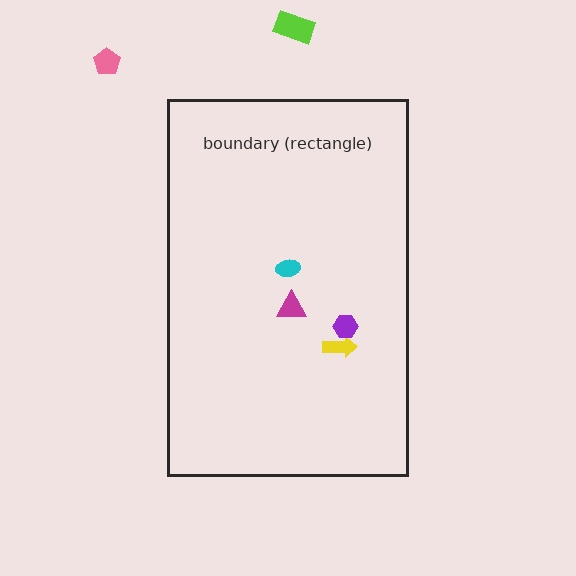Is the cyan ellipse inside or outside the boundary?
Inside.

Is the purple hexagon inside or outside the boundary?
Inside.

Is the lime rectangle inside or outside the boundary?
Outside.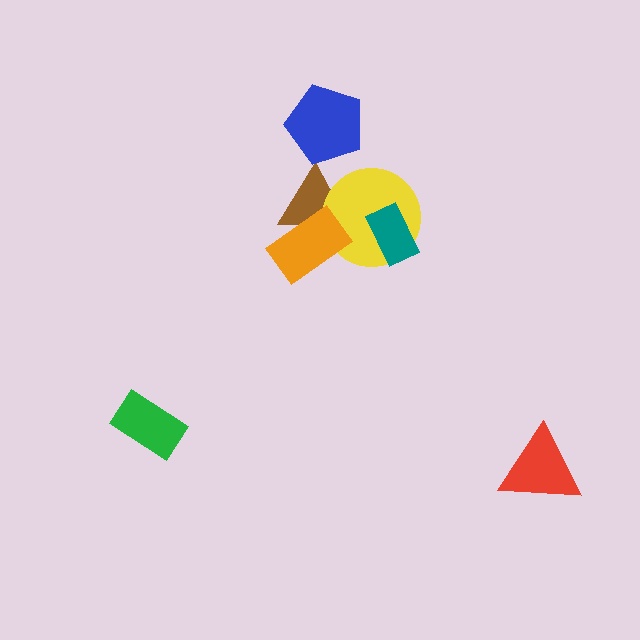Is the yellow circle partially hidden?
Yes, it is partially covered by another shape.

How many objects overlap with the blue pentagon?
0 objects overlap with the blue pentagon.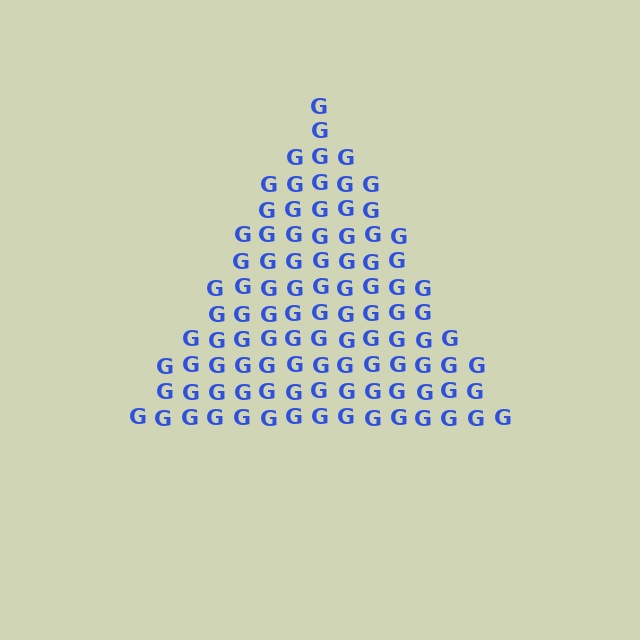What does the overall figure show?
The overall figure shows a triangle.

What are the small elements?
The small elements are letter G's.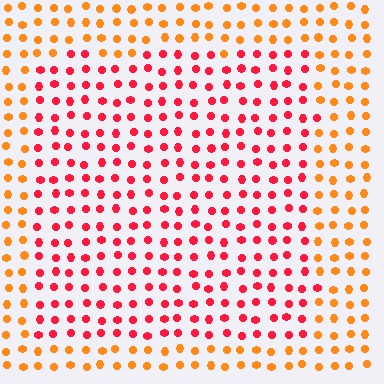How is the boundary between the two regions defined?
The boundary is defined purely by a slight shift in hue (about 40 degrees). Spacing, size, and orientation are identical on both sides.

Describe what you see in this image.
The image is filled with small orange elements in a uniform arrangement. A rectangle-shaped region is visible where the elements are tinted to a slightly different hue, forming a subtle color boundary.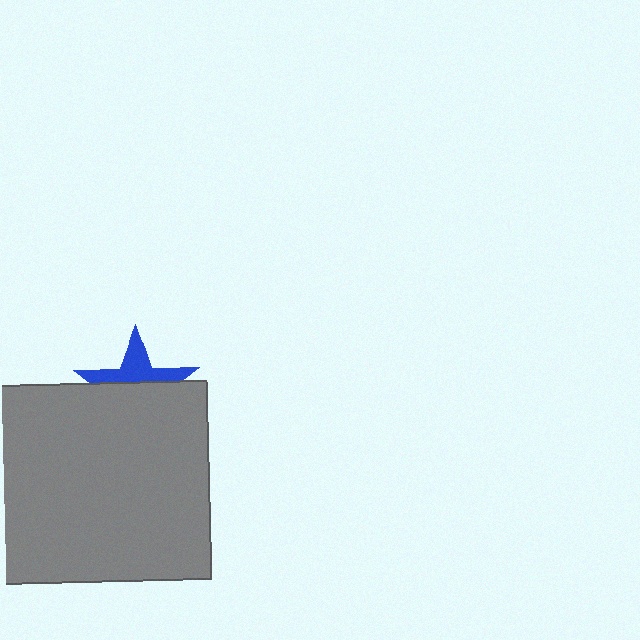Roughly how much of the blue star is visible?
A small part of it is visible (roughly 43%).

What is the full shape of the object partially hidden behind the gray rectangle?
The partially hidden object is a blue star.